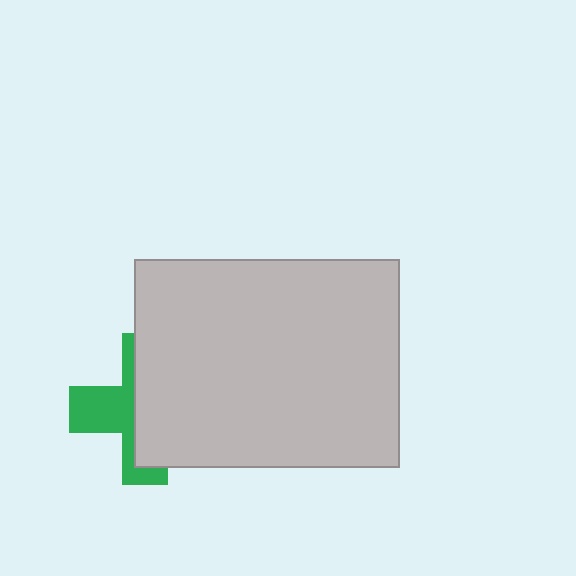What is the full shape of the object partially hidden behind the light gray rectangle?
The partially hidden object is a green cross.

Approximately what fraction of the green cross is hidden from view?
Roughly 59% of the green cross is hidden behind the light gray rectangle.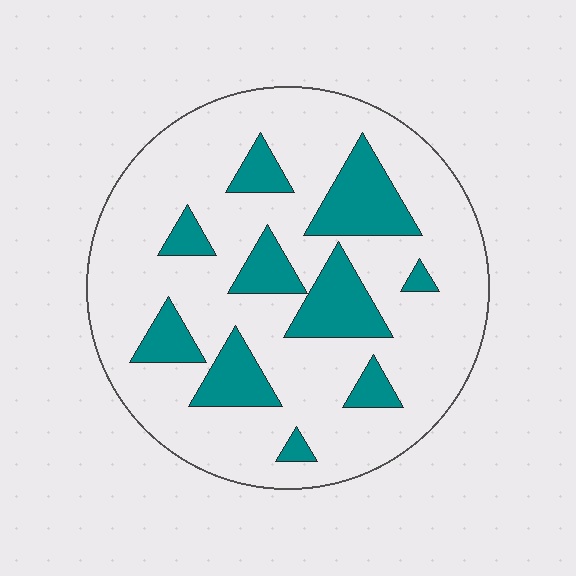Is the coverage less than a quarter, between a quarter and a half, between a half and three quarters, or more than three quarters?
Less than a quarter.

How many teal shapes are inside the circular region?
10.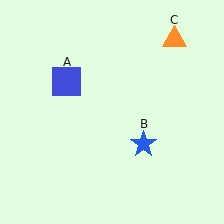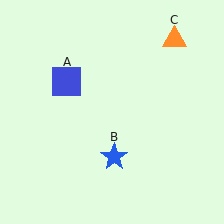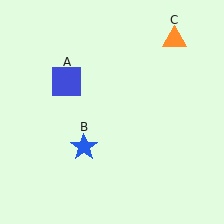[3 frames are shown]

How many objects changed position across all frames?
1 object changed position: blue star (object B).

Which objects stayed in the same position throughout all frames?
Blue square (object A) and orange triangle (object C) remained stationary.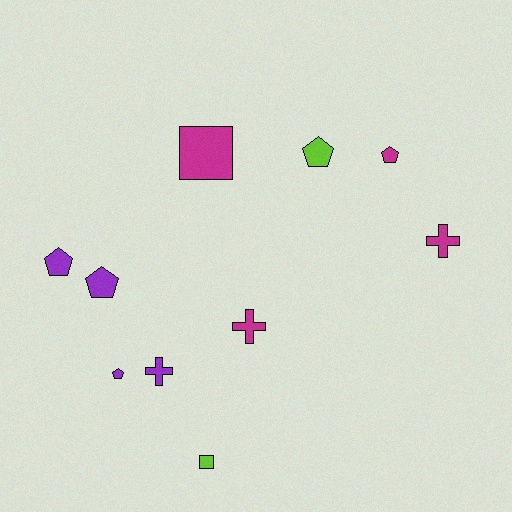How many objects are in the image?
There are 10 objects.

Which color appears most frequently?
Magenta, with 4 objects.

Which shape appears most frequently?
Pentagon, with 5 objects.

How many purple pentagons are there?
There are 3 purple pentagons.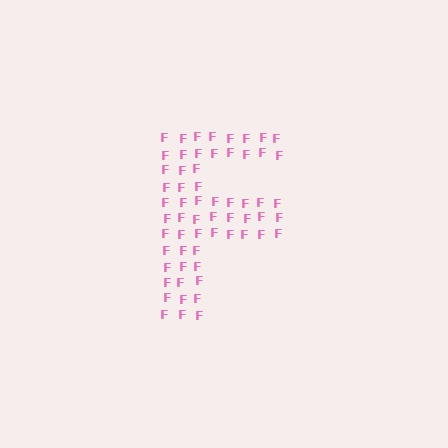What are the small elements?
The small elements are letter F's.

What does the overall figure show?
The overall figure shows the letter F.